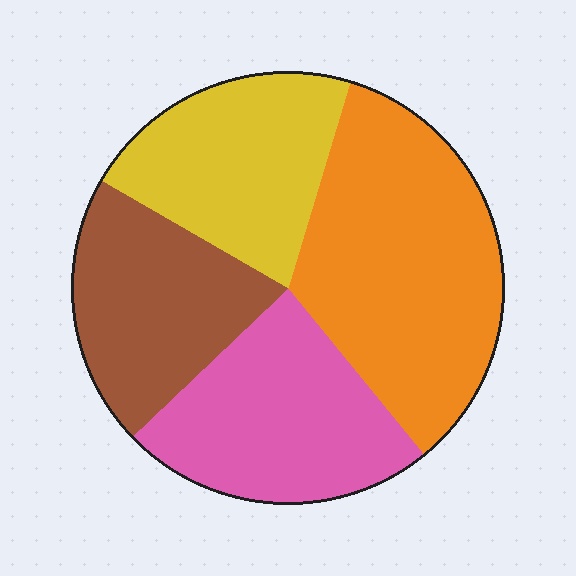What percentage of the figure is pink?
Pink takes up about one quarter (1/4) of the figure.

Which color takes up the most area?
Orange, at roughly 35%.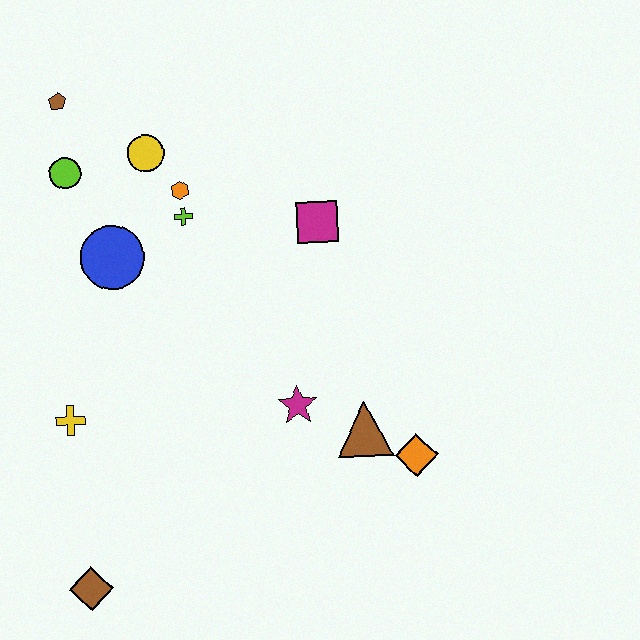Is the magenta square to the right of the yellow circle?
Yes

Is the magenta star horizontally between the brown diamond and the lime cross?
No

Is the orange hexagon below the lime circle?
Yes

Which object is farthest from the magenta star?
The brown pentagon is farthest from the magenta star.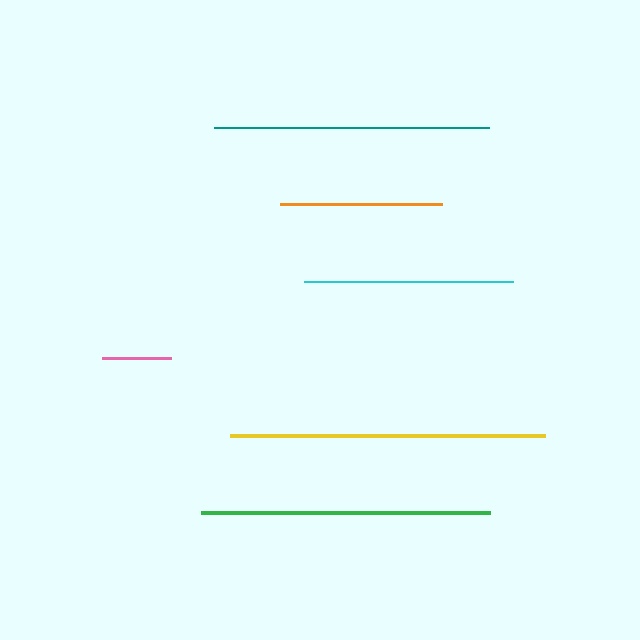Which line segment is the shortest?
The pink line is the shortest at approximately 69 pixels.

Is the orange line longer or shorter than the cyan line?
The cyan line is longer than the orange line.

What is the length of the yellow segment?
The yellow segment is approximately 316 pixels long.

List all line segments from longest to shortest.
From longest to shortest: yellow, green, teal, cyan, orange, pink.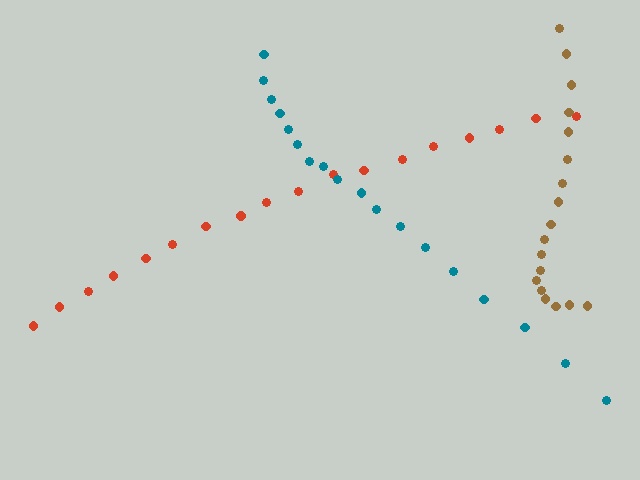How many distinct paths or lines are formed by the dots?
There are 3 distinct paths.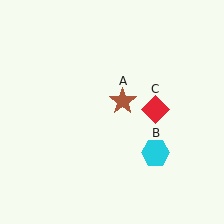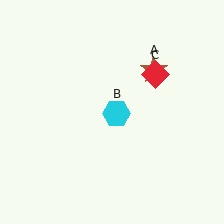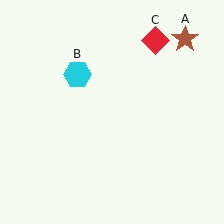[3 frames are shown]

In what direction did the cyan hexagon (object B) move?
The cyan hexagon (object B) moved up and to the left.